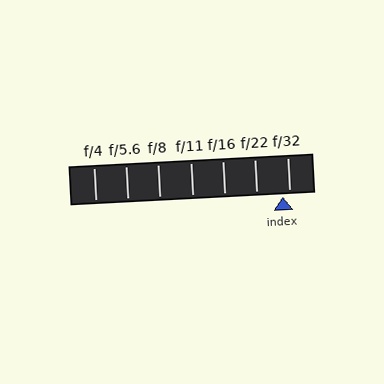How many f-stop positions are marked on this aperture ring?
There are 7 f-stop positions marked.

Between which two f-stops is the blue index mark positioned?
The index mark is between f/22 and f/32.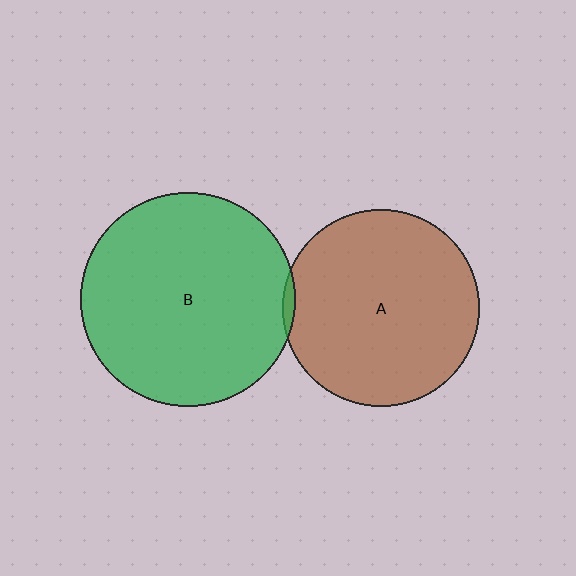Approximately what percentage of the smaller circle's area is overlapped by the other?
Approximately 5%.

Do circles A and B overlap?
Yes.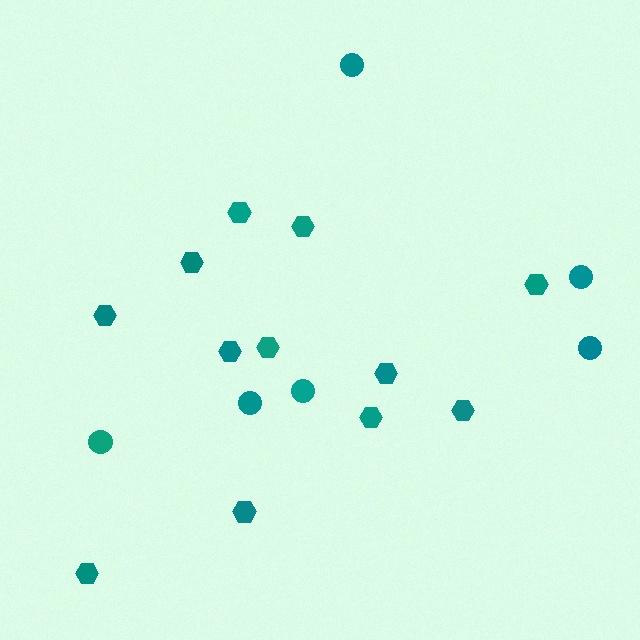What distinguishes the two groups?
There are 2 groups: one group of circles (6) and one group of hexagons (12).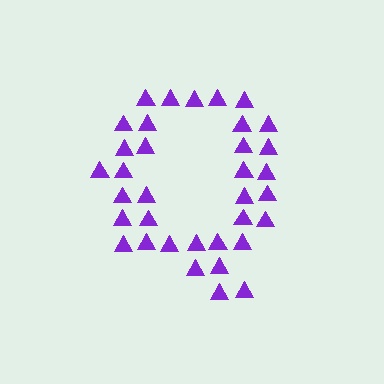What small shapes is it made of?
It is made of small triangles.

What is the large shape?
The large shape is the letter Q.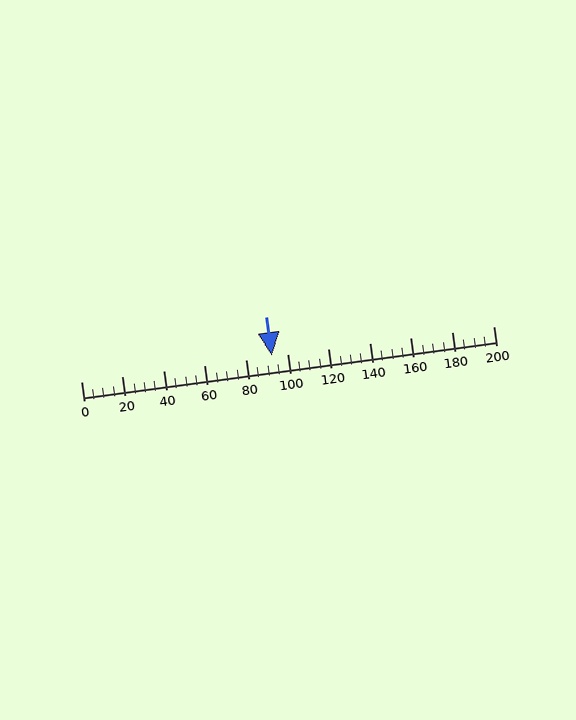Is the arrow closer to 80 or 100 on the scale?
The arrow is closer to 100.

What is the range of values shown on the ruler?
The ruler shows values from 0 to 200.